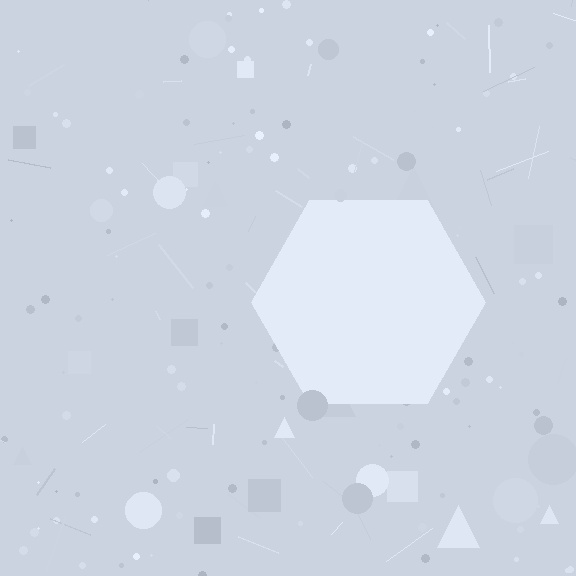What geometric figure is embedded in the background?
A hexagon is embedded in the background.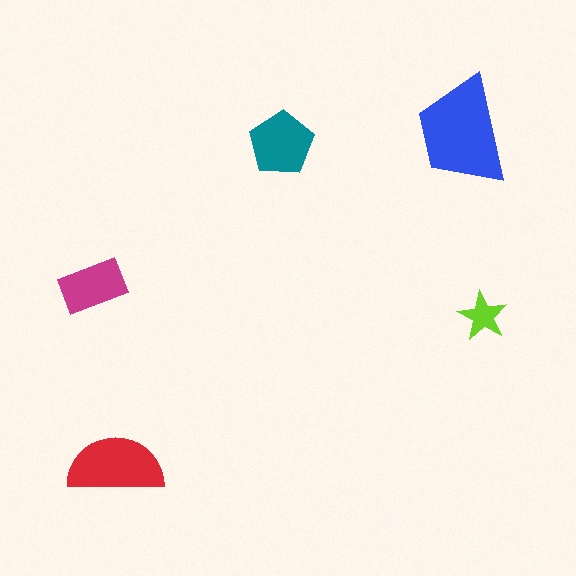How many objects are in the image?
There are 5 objects in the image.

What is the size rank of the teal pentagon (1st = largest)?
3rd.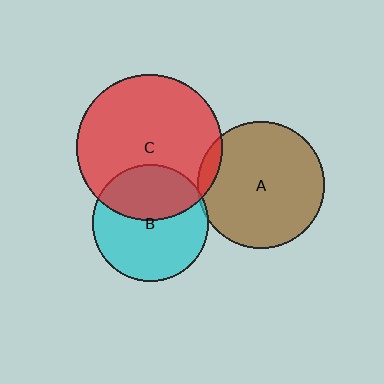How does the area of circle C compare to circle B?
Approximately 1.6 times.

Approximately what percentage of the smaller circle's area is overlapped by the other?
Approximately 40%.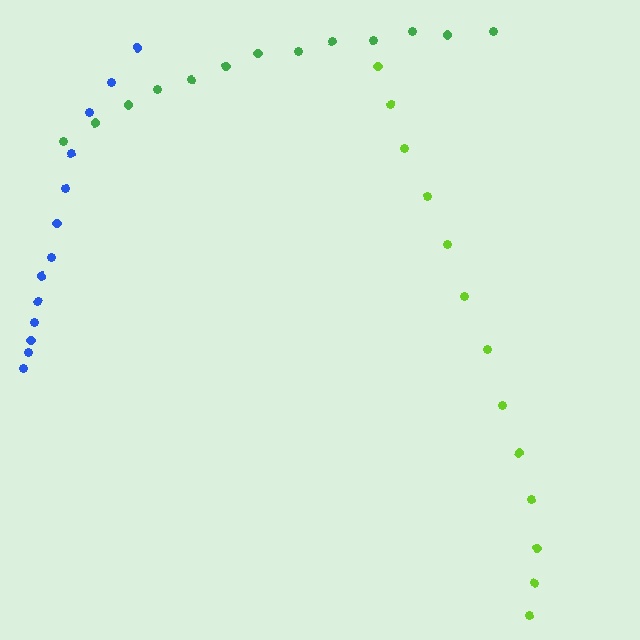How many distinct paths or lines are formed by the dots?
There are 3 distinct paths.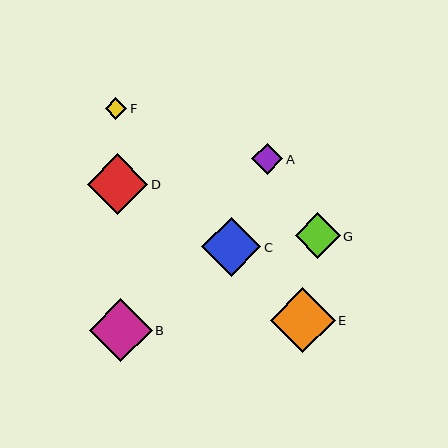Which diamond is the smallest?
Diamond F is the smallest with a size of approximately 22 pixels.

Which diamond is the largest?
Diamond E is the largest with a size of approximately 65 pixels.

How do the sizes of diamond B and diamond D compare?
Diamond B and diamond D are approximately the same size.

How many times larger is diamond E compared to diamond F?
Diamond E is approximately 3.0 times the size of diamond F.